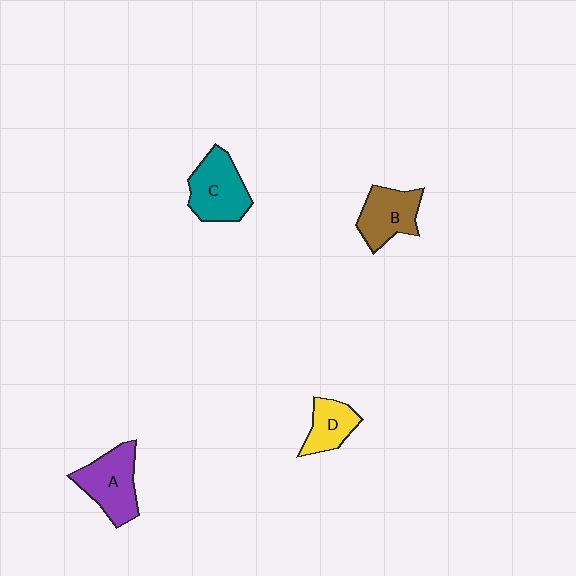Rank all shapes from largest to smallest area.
From largest to smallest: C (teal), A (purple), B (brown), D (yellow).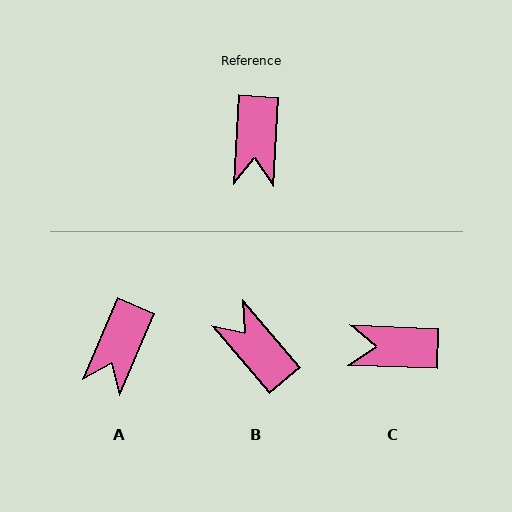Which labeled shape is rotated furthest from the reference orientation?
B, about 136 degrees away.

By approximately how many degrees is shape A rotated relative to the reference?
Approximately 20 degrees clockwise.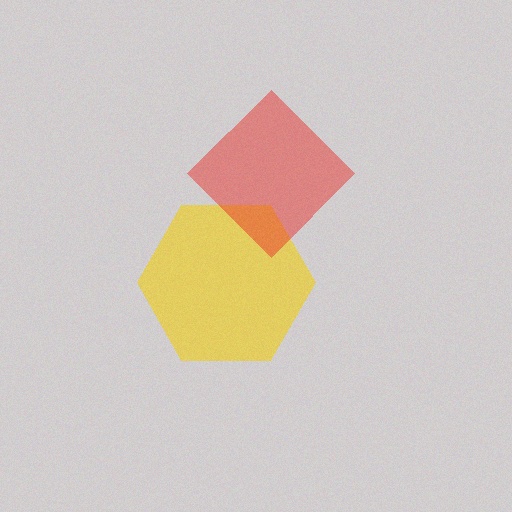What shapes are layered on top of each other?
The layered shapes are: a yellow hexagon, a red diamond.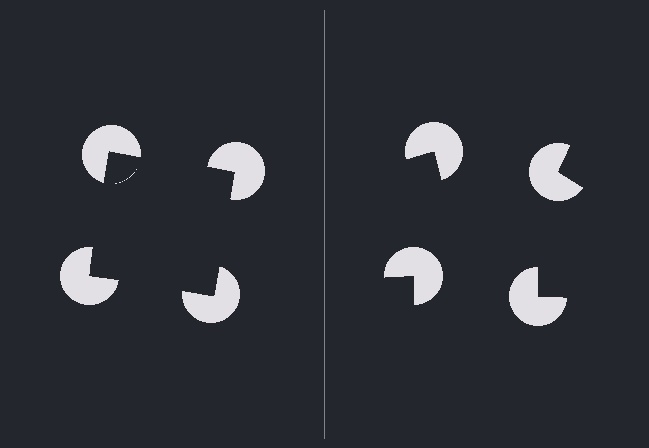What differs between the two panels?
The pac-man discs are positioned identically on both sides; only the wedge orientations differ. On the left they align to a square; on the right they are misaligned.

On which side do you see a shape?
An illusory square appears on the left side. On the right side the wedge cuts are rotated, so no coherent shape forms.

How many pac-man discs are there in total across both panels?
8 — 4 on each side.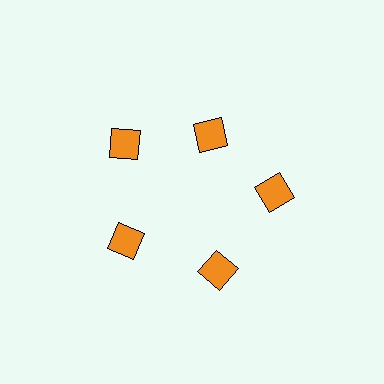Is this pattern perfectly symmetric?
No. The 5 orange squares are arranged in a ring, but one element near the 1 o'clock position is pulled inward toward the center, breaking the 5-fold rotational symmetry.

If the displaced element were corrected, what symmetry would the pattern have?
It would have 5-fold rotational symmetry — the pattern would map onto itself every 72 degrees.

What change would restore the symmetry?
The symmetry would be restored by moving it outward, back onto the ring so that all 5 squares sit at equal angles and equal distance from the center.